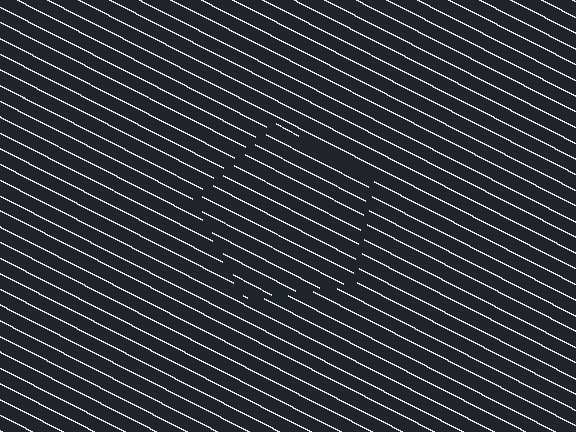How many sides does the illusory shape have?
5 sides — the line-ends trace a pentagon.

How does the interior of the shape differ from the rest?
The interior of the shape contains the same grating, shifted by half a period — the contour is defined by the phase discontinuity where line-ends from the inner and outer gratings abut.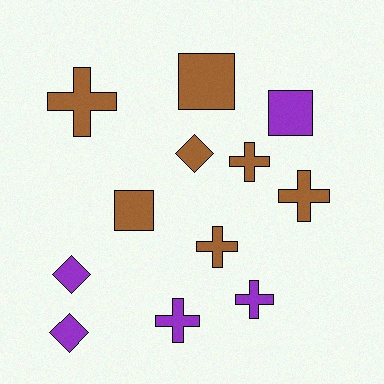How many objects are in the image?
There are 12 objects.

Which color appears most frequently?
Brown, with 7 objects.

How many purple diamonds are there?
There are 2 purple diamonds.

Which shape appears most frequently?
Cross, with 6 objects.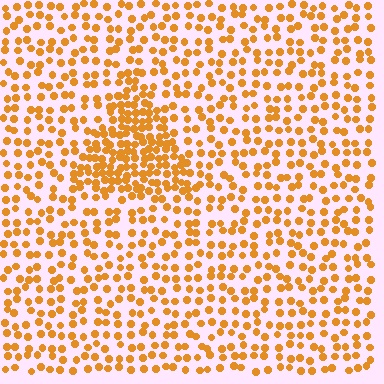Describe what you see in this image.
The image contains small orange elements arranged at two different densities. A triangle-shaped region is visible where the elements are more densely packed than the surrounding area.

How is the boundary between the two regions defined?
The boundary is defined by a change in element density (approximately 2.2x ratio). All elements are the same color, size, and shape.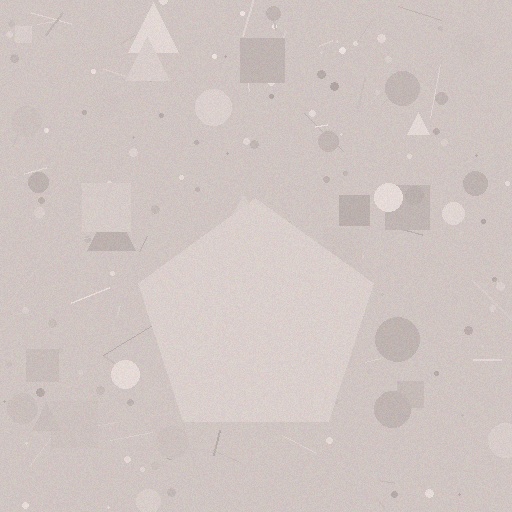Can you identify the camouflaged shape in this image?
The camouflaged shape is a pentagon.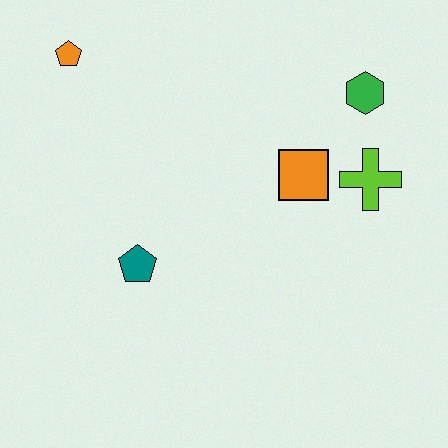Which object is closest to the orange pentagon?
The teal pentagon is closest to the orange pentagon.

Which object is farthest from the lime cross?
The orange pentagon is farthest from the lime cross.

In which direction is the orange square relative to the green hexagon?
The orange square is below the green hexagon.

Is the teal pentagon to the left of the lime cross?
Yes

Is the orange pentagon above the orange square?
Yes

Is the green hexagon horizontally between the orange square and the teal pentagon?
No